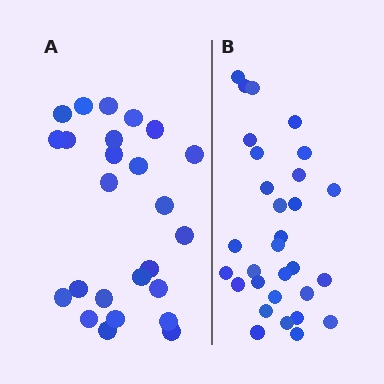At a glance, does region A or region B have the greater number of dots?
Region B (the right region) has more dots.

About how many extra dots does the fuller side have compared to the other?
Region B has about 5 more dots than region A.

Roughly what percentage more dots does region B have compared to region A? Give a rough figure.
About 20% more.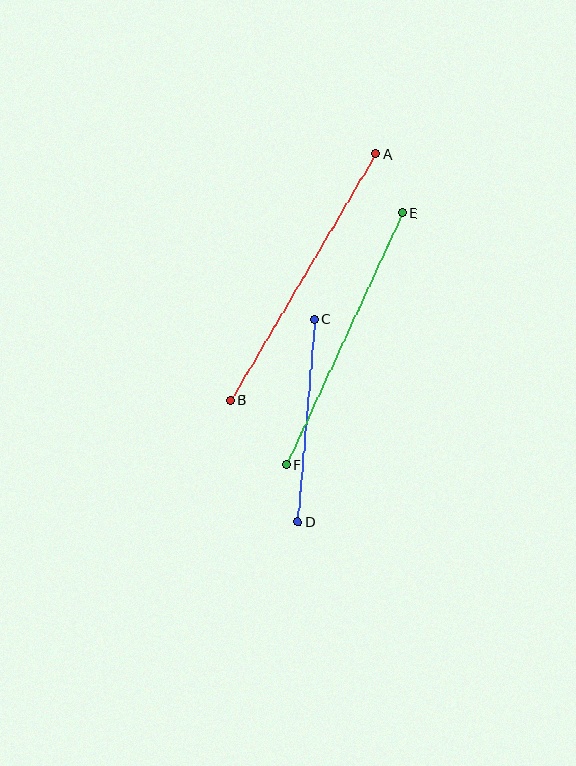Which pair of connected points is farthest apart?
Points A and B are farthest apart.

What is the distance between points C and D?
The distance is approximately 203 pixels.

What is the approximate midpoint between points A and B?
The midpoint is at approximately (303, 277) pixels.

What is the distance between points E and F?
The distance is approximately 278 pixels.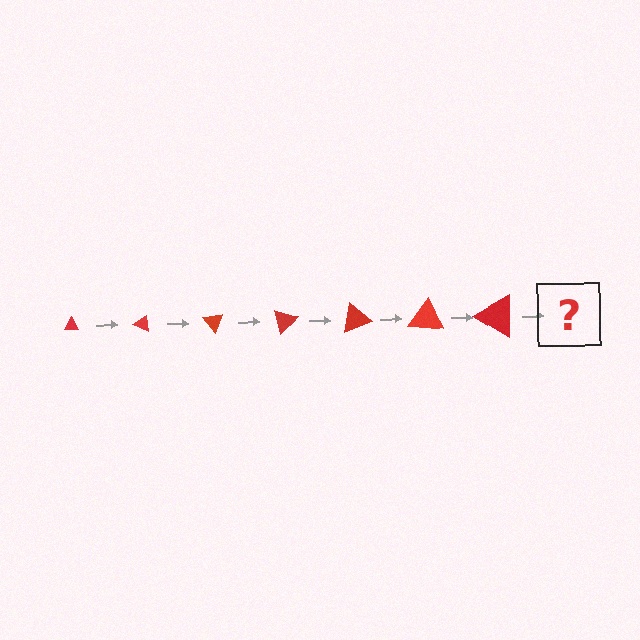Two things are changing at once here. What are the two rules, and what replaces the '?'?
The two rules are that the triangle grows larger each step and it rotates 25 degrees each step. The '?' should be a triangle, larger than the previous one and rotated 175 degrees from the start.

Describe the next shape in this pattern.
It should be a triangle, larger than the previous one and rotated 175 degrees from the start.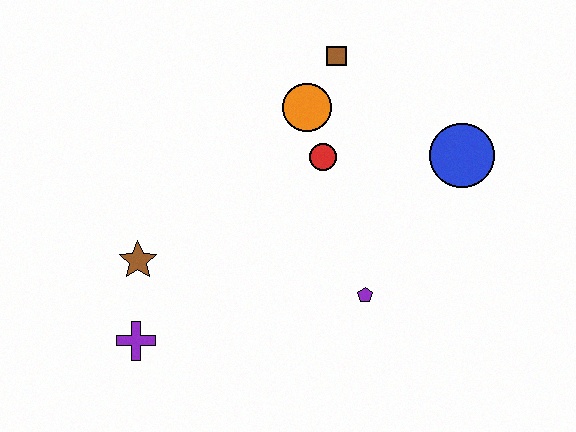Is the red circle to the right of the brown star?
Yes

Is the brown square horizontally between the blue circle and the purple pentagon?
No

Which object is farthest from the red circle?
The purple cross is farthest from the red circle.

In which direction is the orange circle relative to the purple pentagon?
The orange circle is above the purple pentagon.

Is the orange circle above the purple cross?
Yes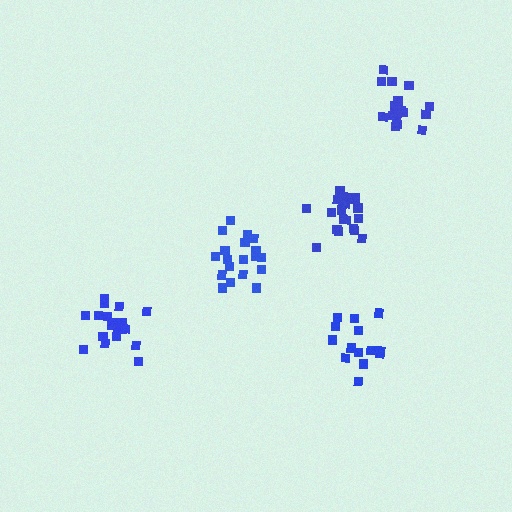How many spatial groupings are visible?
There are 5 spatial groupings.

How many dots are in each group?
Group 1: 14 dots, Group 2: 19 dots, Group 3: 20 dots, Group 4: 20 dots, Group 5: 19 dots (92 total).